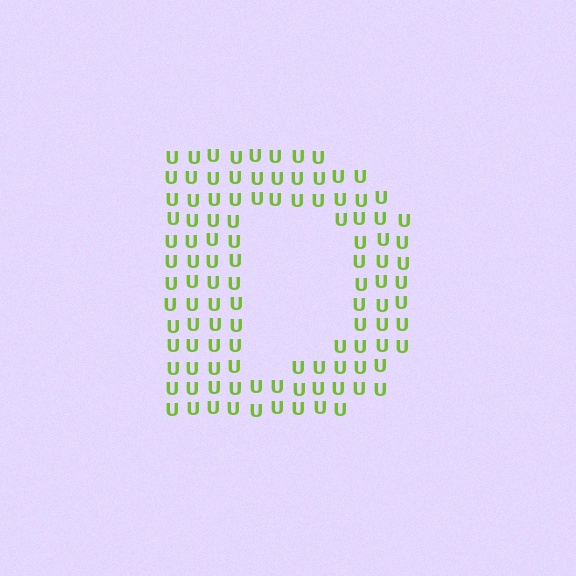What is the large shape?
The large shape is the letter D.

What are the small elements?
The small elements are letter U's.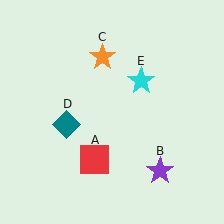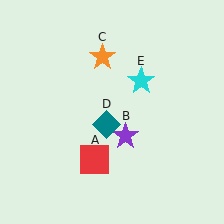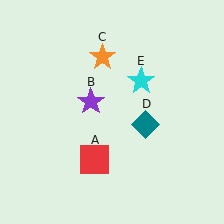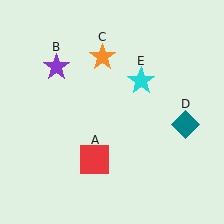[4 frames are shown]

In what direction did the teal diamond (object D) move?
The teal diamond (object D) moved right.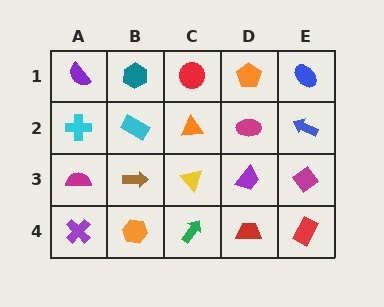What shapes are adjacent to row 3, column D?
A magenta ellipse (row 2, column D), a red trapezoid (row 4, column D), a yellow triangle (row 3, column C), a magenta diamond (row 3, column E).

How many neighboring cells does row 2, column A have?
3.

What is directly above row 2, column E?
A blue ellipse.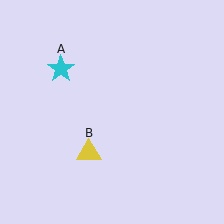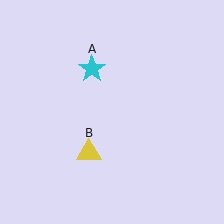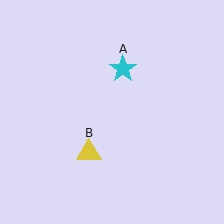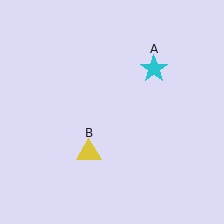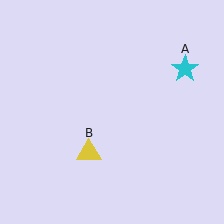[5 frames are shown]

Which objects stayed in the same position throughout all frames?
Yellow triangle (object B) remained stationary.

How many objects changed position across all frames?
1 object changed position: cyan star (object A).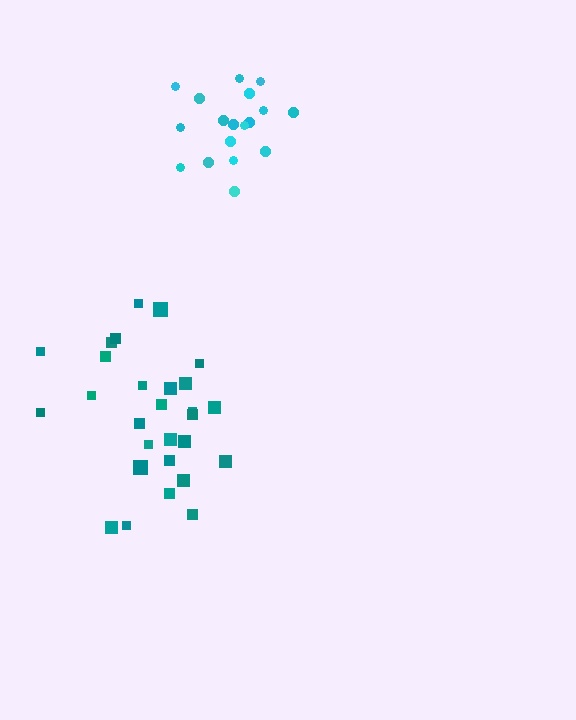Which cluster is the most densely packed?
Cyan.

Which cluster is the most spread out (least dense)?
Teal.